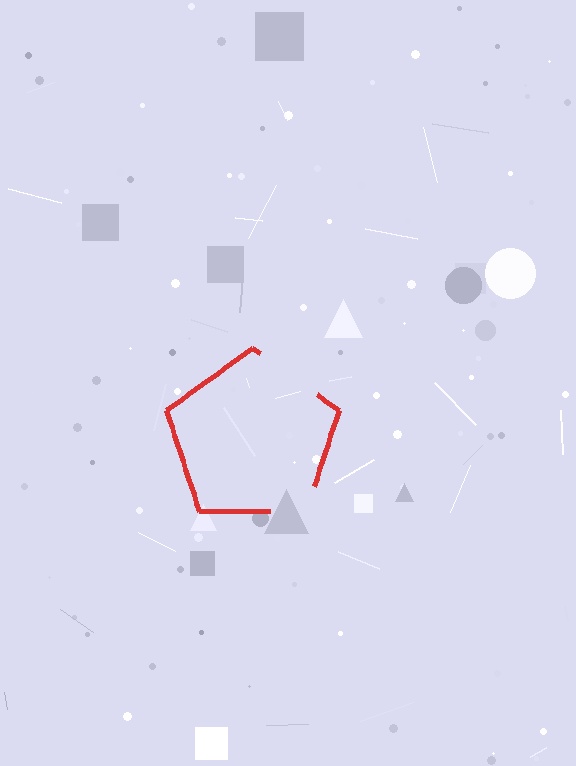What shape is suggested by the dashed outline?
The dashed outline suggests a pentagon.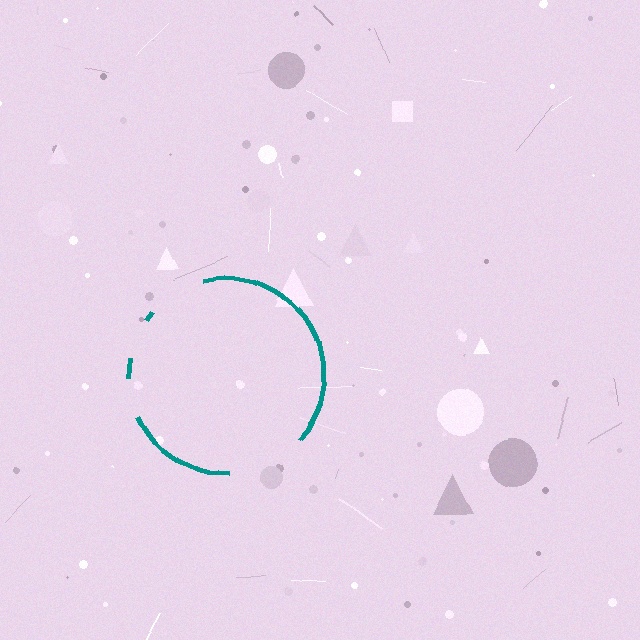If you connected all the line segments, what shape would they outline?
They would outline a circle.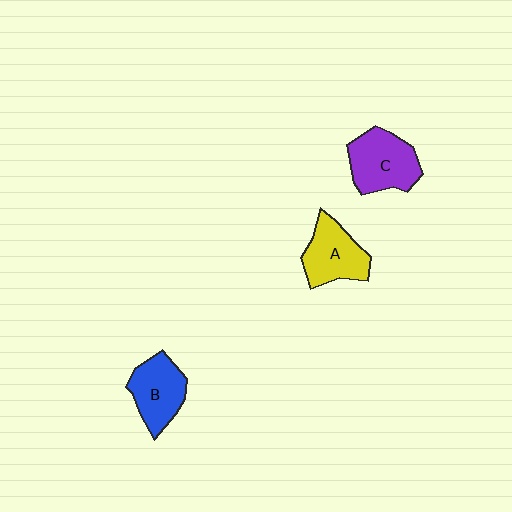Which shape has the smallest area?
Shape B (blue).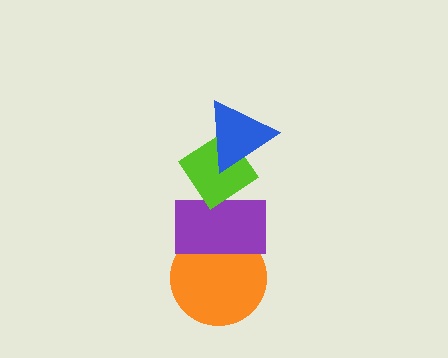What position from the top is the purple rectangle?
The purple rectangle is 3rd from the top.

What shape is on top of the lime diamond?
The blue triangle is on top of the lime diamond.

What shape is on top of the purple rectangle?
The lime diamond is on top of the purple rectangle.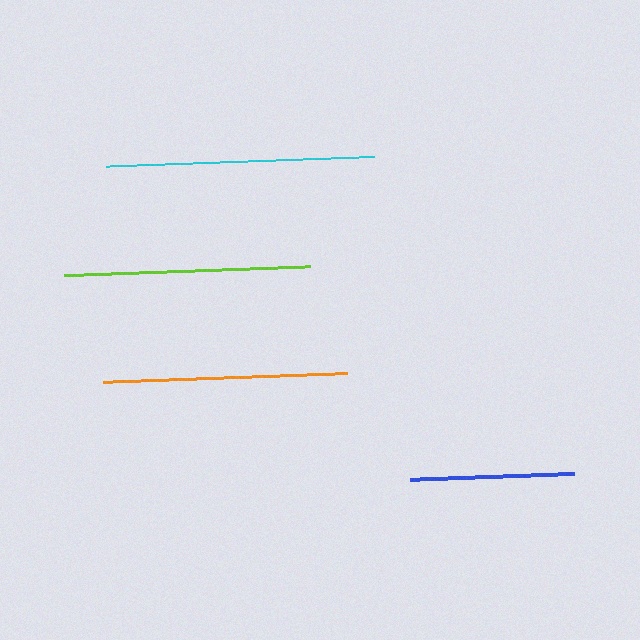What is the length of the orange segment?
The orange segment is approximately 245 pixels long.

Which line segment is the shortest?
The blue line is the shortest at approximately 164 pixels.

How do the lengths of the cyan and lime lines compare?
The cyan and lime lines are approximately the same length.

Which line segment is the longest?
The cyan line is the longest at approximately 268 pixels.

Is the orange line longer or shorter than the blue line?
The orange line is longer than the blue line.